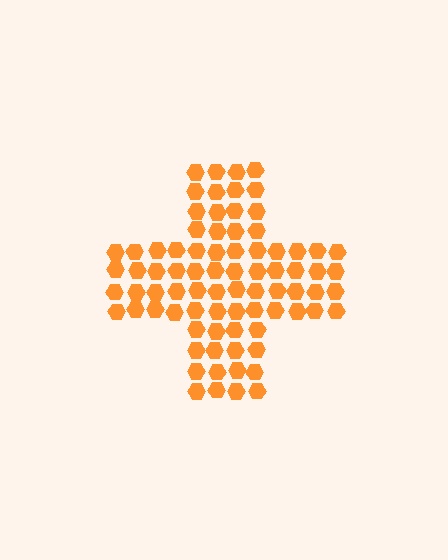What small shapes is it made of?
It is made of small hexagons.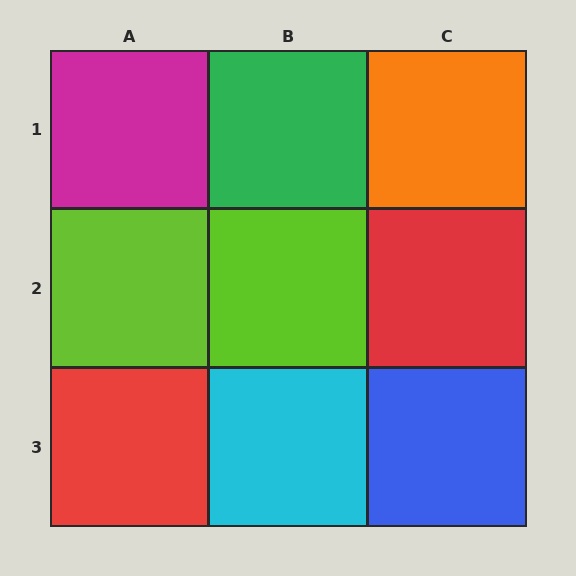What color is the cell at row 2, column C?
Red.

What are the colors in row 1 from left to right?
Magenta, green, orange.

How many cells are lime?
2 cells are lime.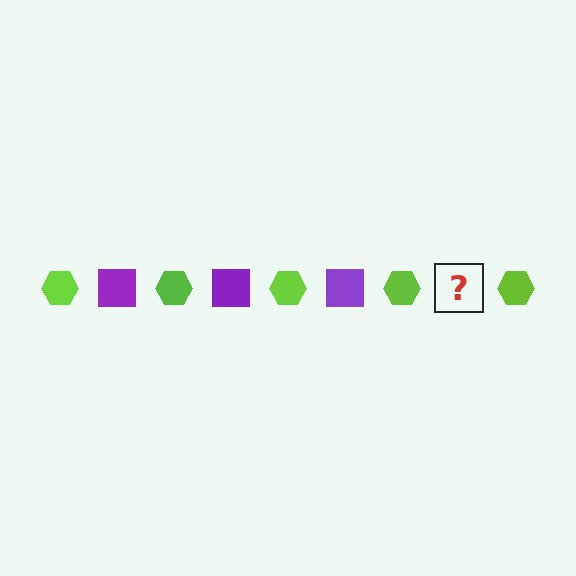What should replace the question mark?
The question mark should be replaced with a purple square.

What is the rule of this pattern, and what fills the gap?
The rule is that the pattern alternates between lime hexagon and purple square. The gap should be filled with a purple square.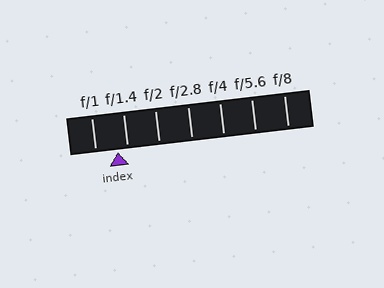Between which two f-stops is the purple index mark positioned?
The index mark is between f/1 and f/1.4.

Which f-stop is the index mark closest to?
The index mark is closest to f/1.4.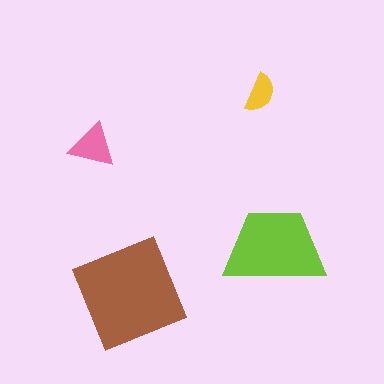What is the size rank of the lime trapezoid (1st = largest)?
2nd.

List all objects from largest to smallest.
The brown diamond, the lime trapezoid, the pink triangle, the yellow semicircle.